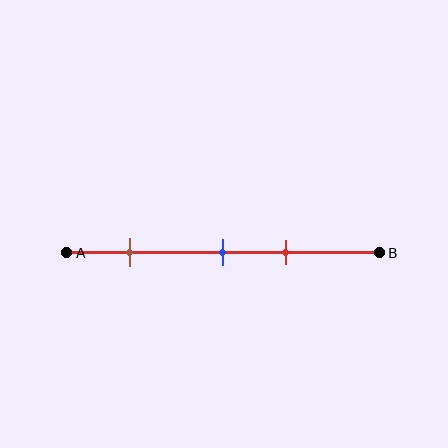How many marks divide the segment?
There are 3 marks dividing the segment.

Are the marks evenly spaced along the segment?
No, the marks are not evenly spaced.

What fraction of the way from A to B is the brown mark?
The brown mark is approximately 20% (0.2) of the way from A to B.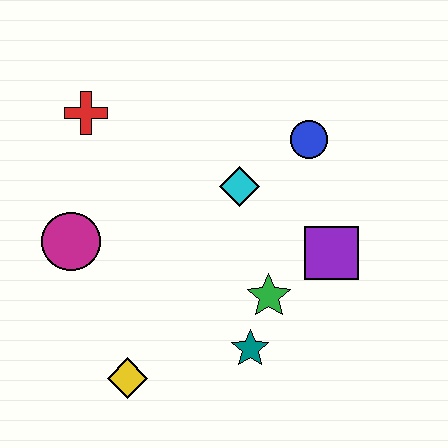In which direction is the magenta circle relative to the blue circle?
The magenta circle is to the left of the blue circle.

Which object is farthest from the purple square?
The red cross is farthest from the purple square.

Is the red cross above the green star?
Yes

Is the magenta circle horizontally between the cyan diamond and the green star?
No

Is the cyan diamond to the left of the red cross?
No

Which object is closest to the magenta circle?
The red cross is closest to the magenta circle.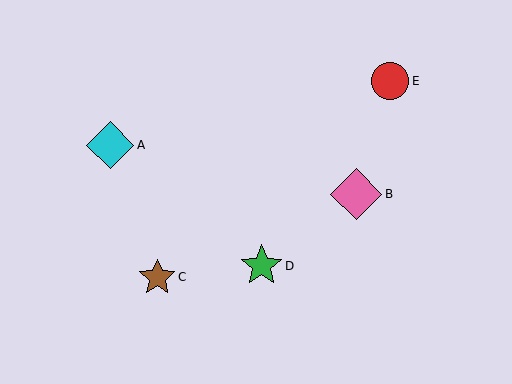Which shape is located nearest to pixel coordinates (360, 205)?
The pink diamond (labeled B) at (356, 194) is nearest to that location.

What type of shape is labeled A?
Shape A is a cyan diamond.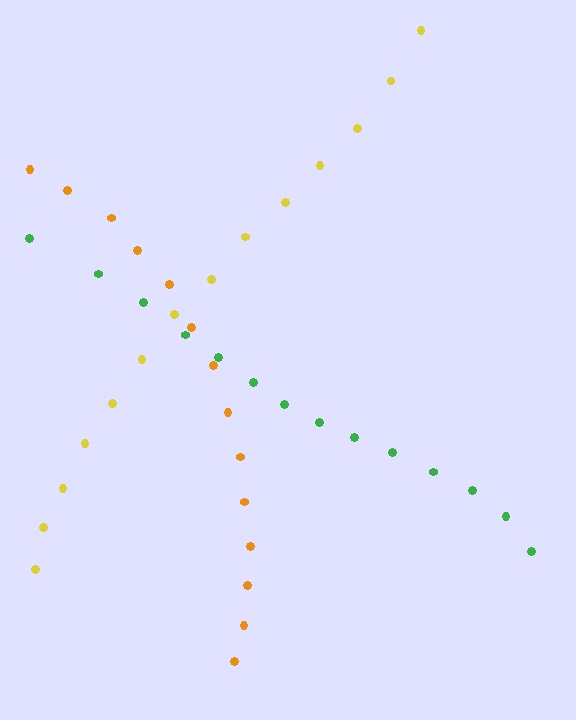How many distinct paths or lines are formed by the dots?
There are 3 distinct paths.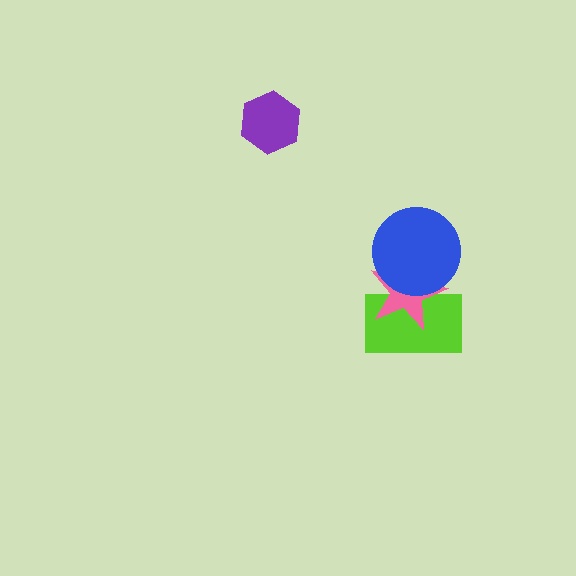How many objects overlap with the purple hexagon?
0 objects overlap with the purple hexagon.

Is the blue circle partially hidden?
No, no other shape covers it.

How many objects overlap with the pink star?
2 objects overlap with the pink star.